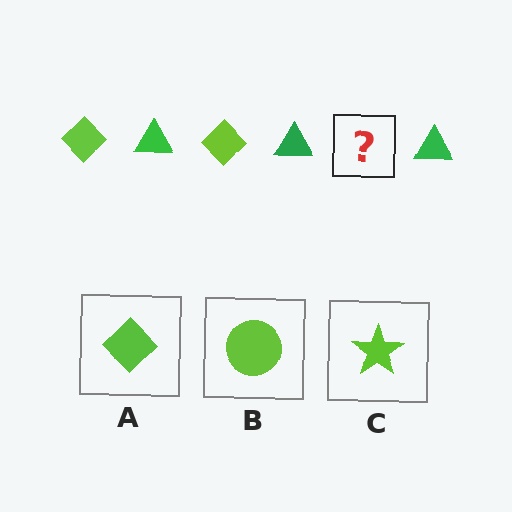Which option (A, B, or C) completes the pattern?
A.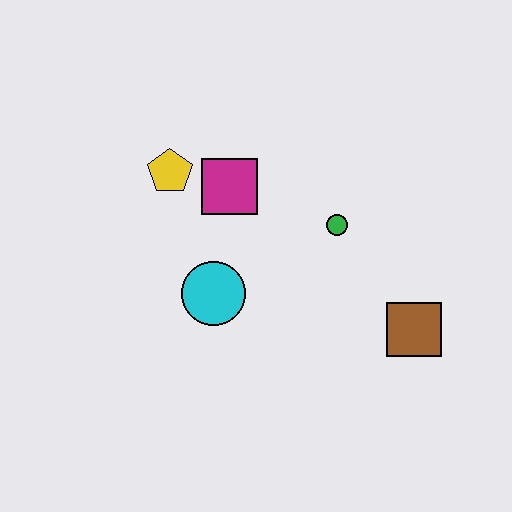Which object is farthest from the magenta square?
The brown square is farthest from the magenta square.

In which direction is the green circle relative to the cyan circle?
The green circle is to the right of the cyan circle.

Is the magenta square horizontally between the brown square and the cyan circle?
Yes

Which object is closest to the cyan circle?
The magenta square is closest to the cyan circle.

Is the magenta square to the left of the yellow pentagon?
No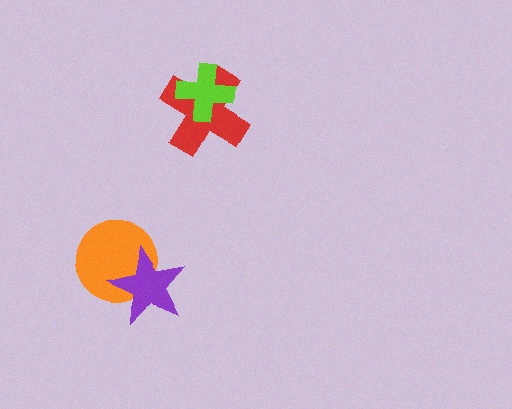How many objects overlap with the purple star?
1 object overlaps with the purple star.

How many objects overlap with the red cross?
1 object overlaps with the red cross.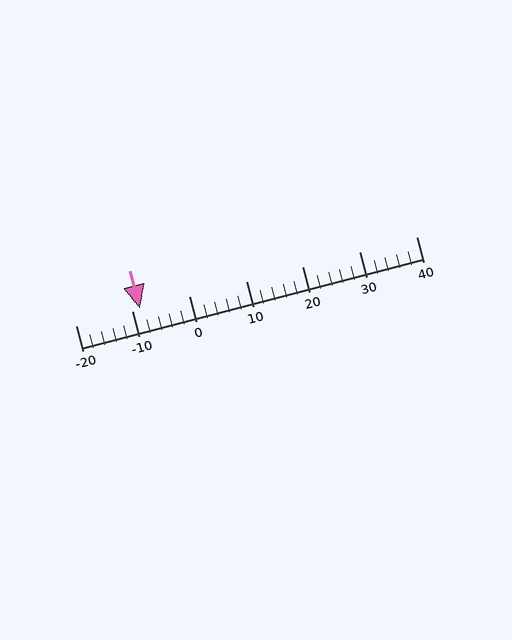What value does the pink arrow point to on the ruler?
The pink arrow points to approximately -9.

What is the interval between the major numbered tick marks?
The major tick marks are spaced 10 units apart.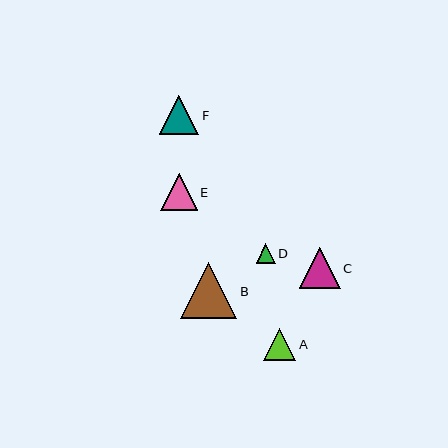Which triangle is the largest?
Triangle B is the largest with a size of approximately 56 pixels.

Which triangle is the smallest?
Triangle D is the smallest with a size of approximately 19 pixels.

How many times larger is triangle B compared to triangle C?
Triangle B is approximately 1.4 times the size of triangle C.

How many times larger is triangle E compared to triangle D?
Triangle E is approximately 1.9 times the size of triangle D.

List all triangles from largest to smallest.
From largest to smallest: B, C, F, E, A, D.